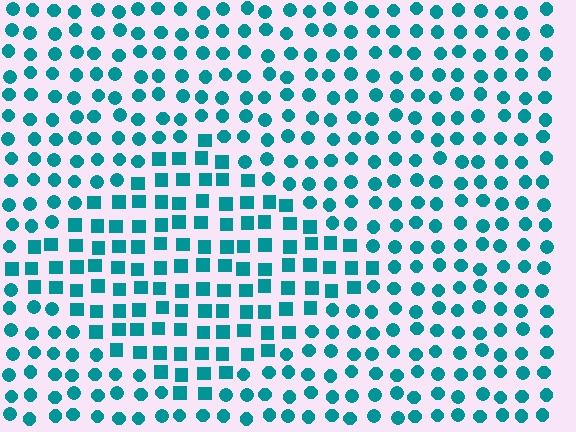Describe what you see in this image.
The image is filled with small teal elements arranged in a uniform grid. A diamond-shaped region contains squares, while the surrounding area contains circles. The boundary is defined purely by the change in element shape.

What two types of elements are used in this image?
The image uses squares inside the diamond region and circles outside it.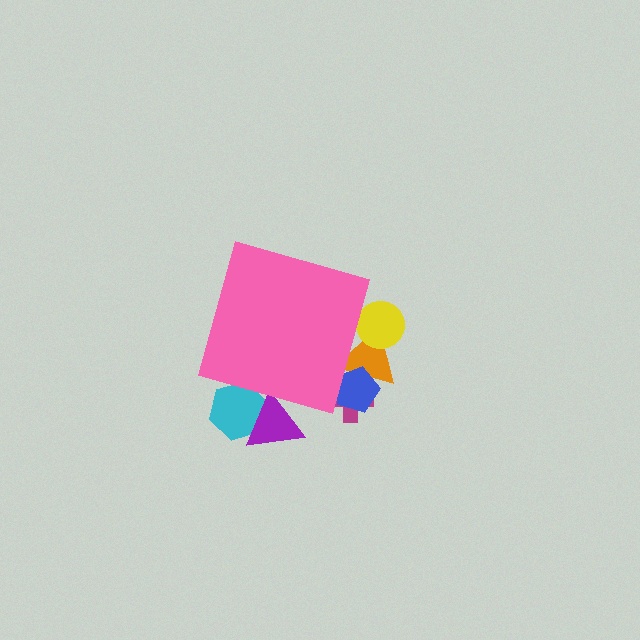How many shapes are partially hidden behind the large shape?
6 shapes are partially hidden.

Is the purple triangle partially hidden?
Yes, the purple triangle is partially hidden behind the pink diamond.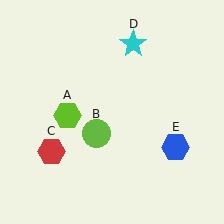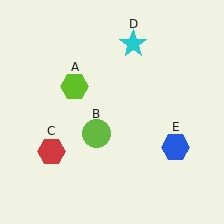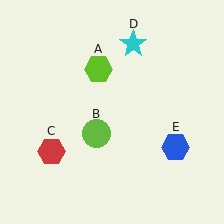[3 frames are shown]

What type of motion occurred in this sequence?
The lime hexagon (object A) rotated clockwise around the center of the scene.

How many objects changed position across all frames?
1 object changed position: lime hexagon (object A).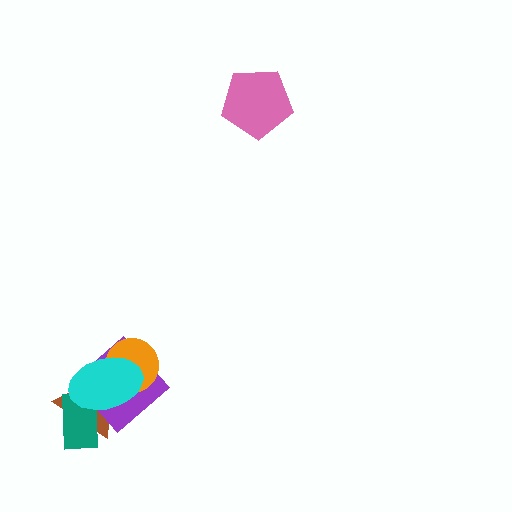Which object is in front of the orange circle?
The cyan ellipse is in front of the orange circle.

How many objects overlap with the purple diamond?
3 objects overlap with the purple diamond.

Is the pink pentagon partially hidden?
No, no other shape covers it.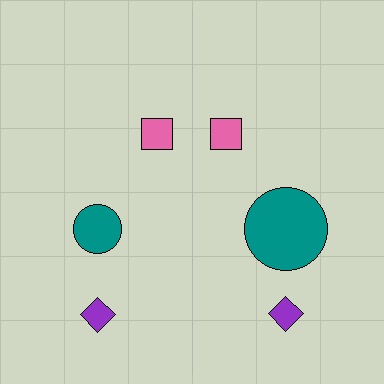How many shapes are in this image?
There are 6 shapes in this image.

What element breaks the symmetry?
The teal circle on the right side has a different size than its mirror counterpart.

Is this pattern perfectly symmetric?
No, the pattern is not perfectly symmetric. The teal circle on the right side has a different size than its mirror counterpart.